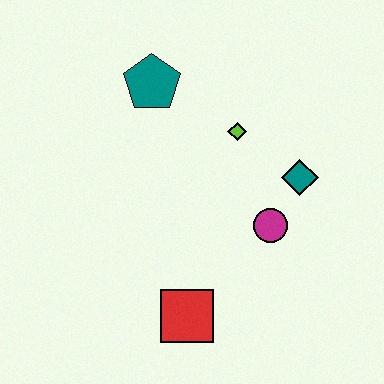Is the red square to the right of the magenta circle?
No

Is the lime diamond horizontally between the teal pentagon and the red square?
No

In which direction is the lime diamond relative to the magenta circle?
The lime diamond is above the magenta circle.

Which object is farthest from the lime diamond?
The red square is farthest from the lime diamond.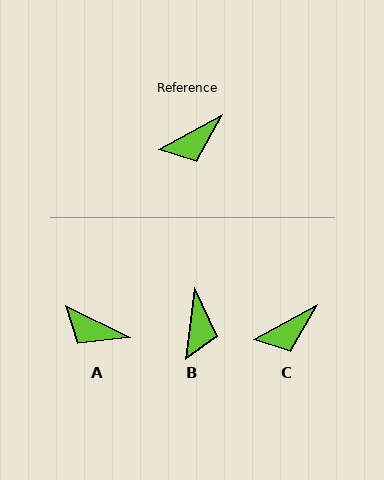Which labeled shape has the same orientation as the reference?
C.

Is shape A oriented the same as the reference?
No, it is off by about 54 degrees.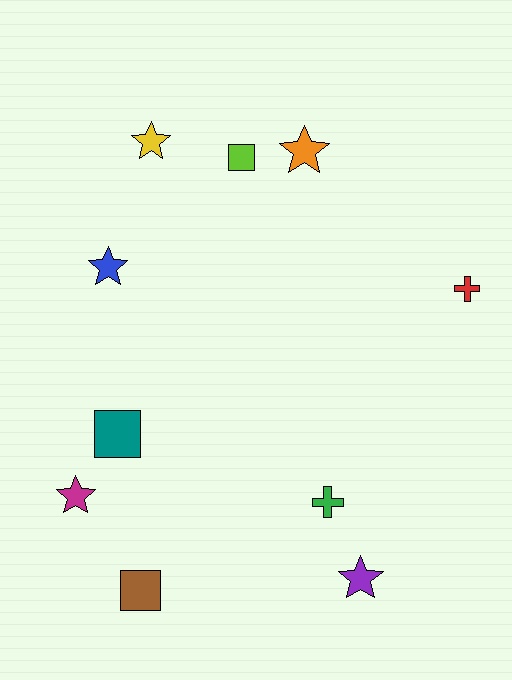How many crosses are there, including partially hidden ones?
There are 2 crosses.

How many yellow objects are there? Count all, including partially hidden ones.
There is 1 yellow object.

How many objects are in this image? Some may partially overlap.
There are 10 objects.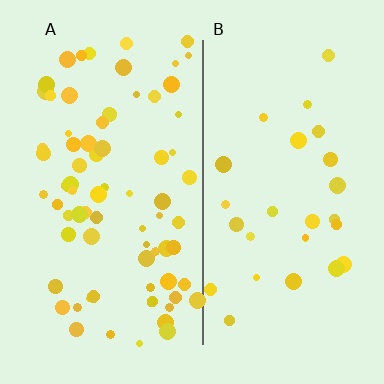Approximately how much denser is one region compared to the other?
Approximately 2.6× — region A over region B.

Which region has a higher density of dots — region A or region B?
A (the left).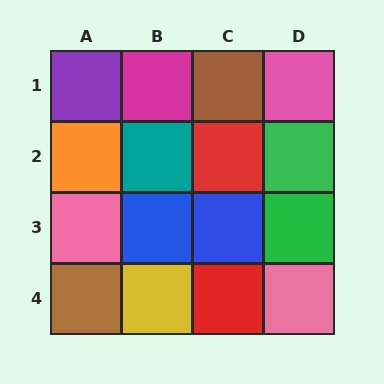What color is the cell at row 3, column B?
Blue.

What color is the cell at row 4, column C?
Red.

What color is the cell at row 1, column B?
Magenta.